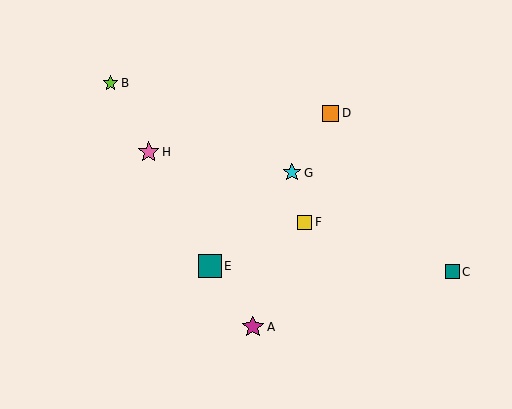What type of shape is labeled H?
Shape H is a pink star.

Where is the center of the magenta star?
The center of the magenta star is at (253, 327).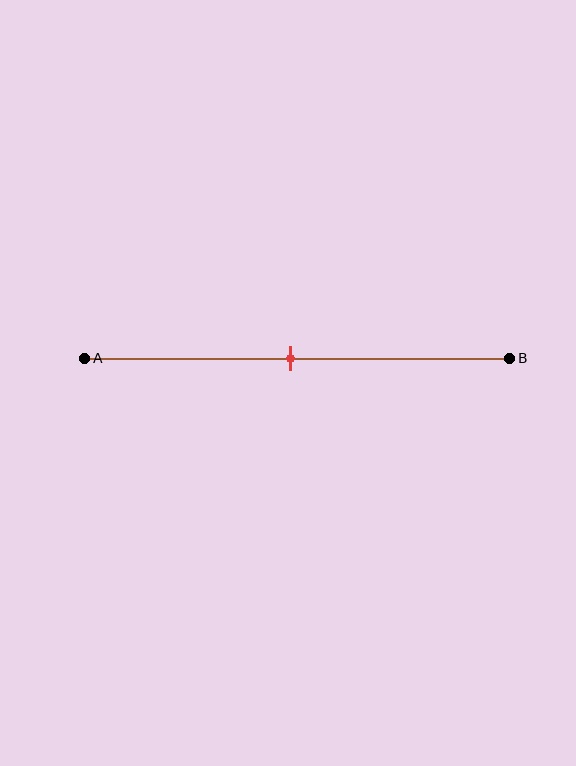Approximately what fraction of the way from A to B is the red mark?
The red mark is approximately 50% of the way from A to B.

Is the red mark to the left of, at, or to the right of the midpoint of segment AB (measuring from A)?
The red mark is approximately at the midpoint of segment AB.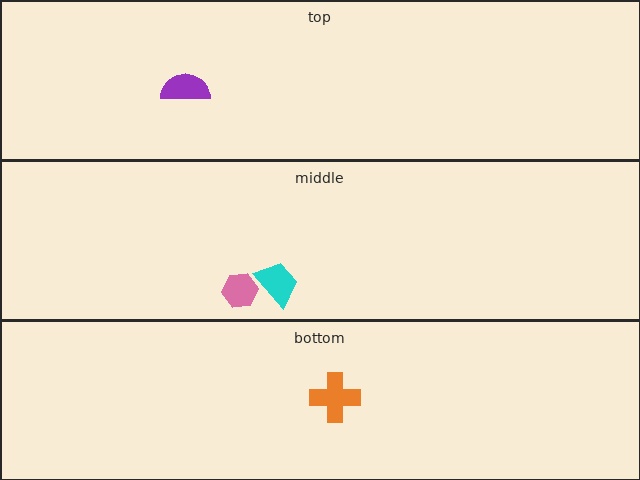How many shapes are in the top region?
1.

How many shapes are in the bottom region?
1.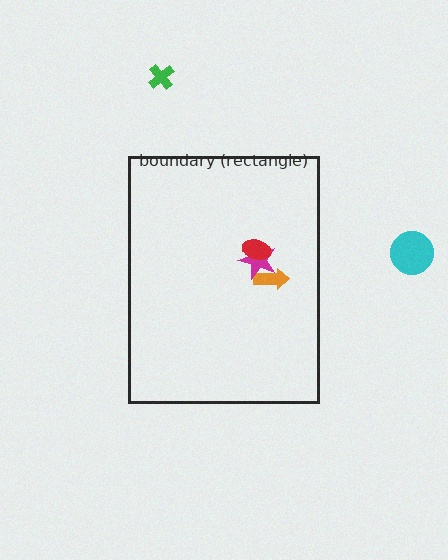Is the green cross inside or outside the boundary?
Outside.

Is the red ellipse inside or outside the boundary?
Inside.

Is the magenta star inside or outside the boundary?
Inside.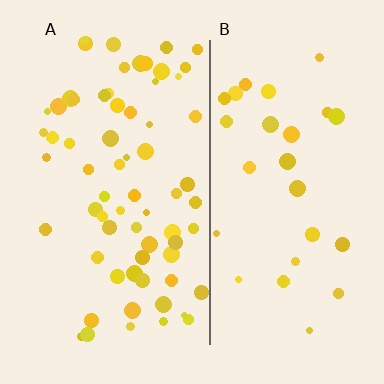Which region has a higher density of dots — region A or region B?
A (the left).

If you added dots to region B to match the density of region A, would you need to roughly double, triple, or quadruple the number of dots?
Approximately double.